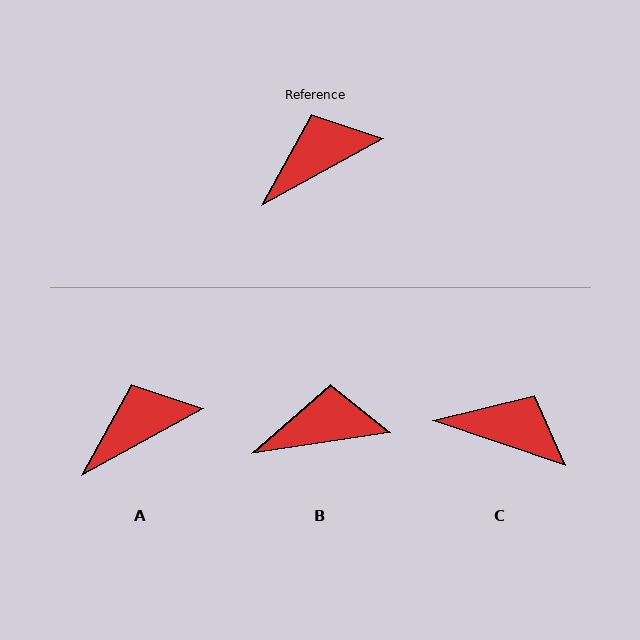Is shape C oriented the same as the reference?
No, it is off by about 48 degrees.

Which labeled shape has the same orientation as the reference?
A.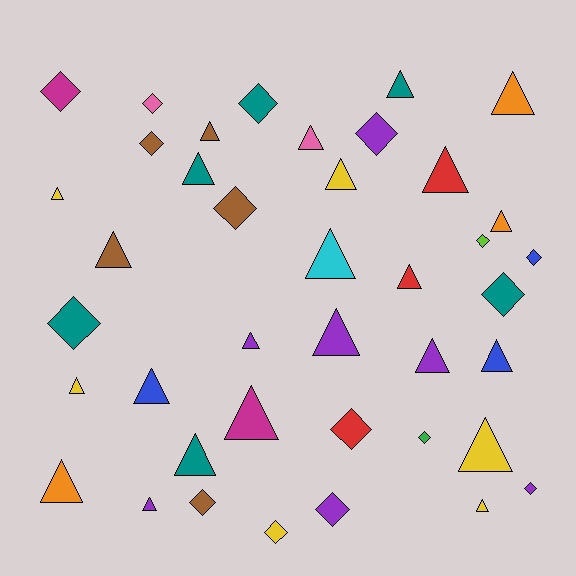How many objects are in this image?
There are 40 objects.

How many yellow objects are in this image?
There are 6 yellow objects.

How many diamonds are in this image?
There are 16 diamonds.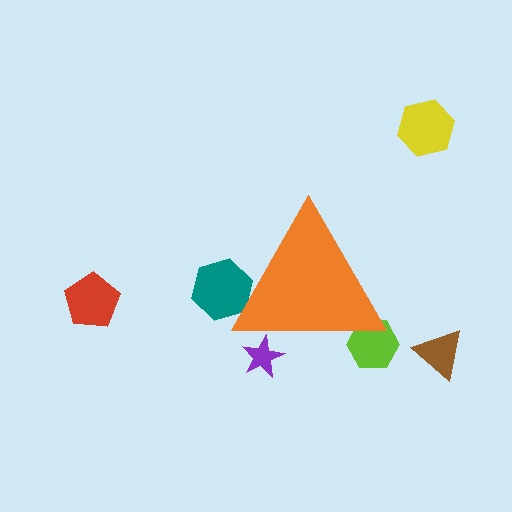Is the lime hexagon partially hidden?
Yes, the lime hexagon is partially hidden behind the orange triangle.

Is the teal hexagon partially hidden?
Yes, the teal hexagon is partially hidden behind the orange triangle.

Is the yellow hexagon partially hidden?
No, the yellow hexagon is fully visible.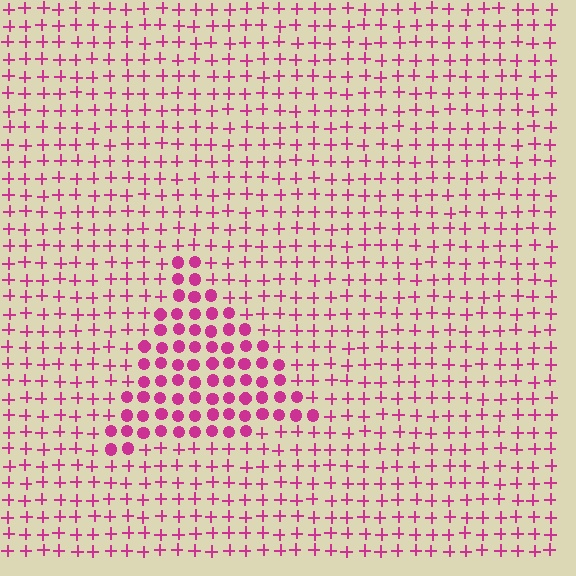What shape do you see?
I see a triangle.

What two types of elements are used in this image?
The image uses circles inside the triangle region and plus signs outside it.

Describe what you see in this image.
The image is filled with small magenta elements arranged in a uniform grid. A triangle-shaped region contains circles, while the surrounding area contains plus signs. The boundary is defined purely by the change in element shape.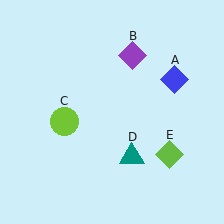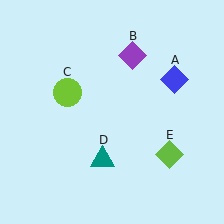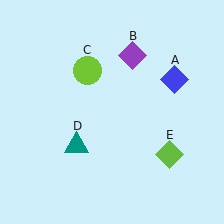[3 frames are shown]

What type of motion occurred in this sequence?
The lime circle (object C), teal triangle (object D) rotated clockwise around the center of the scene.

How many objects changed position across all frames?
2 objects changed position: lime circle (object C), teal triangle (object D).